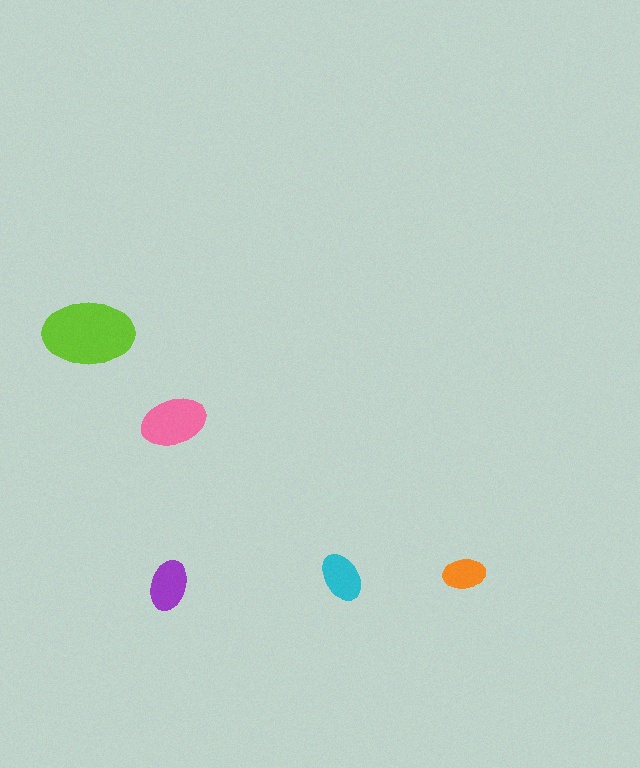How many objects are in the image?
There are 5 objects in the image.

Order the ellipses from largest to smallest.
the lime one, the pink one, the purple one, the cyan one, the orange one.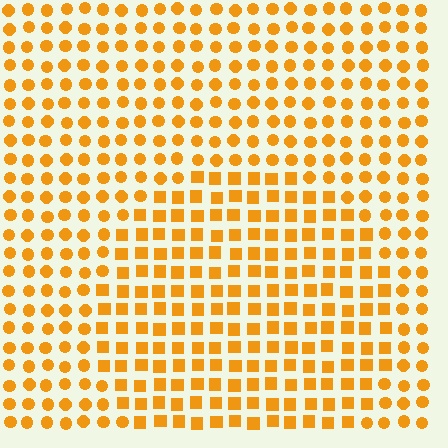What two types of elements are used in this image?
The image uses squares inside the circle region and circles outside it.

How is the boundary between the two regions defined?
The boundary is defined by a change in element shape: squares inside vs. circles outside. All elements share the same color and spacing.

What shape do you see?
I see a circle.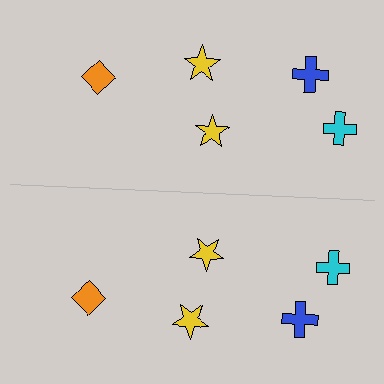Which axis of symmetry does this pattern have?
The pattern has a horizontal axis of symmetry running through the center of the image.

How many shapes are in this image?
There are 10 shapes in this image.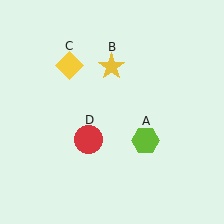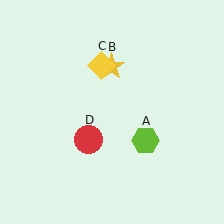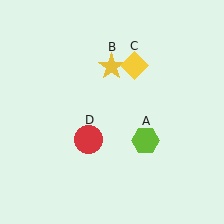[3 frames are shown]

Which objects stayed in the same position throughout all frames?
Lime hexagon (object A) and yellow star (object B) and red circle (object D) remained stationary.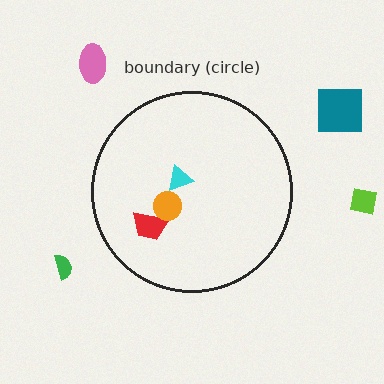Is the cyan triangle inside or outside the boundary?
Inside.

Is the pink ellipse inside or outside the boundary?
Outside.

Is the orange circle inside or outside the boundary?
Inside.